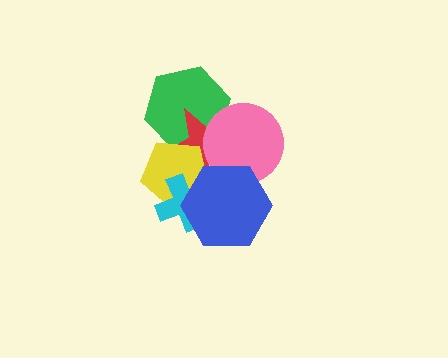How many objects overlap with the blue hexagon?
4 objects overlap with the blue hexagon.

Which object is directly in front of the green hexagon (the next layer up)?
The red star is directly in front of the green hexagon.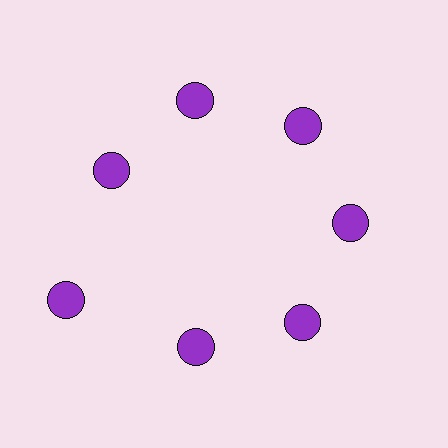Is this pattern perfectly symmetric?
No. The 7 purple circles are arranged in a ring, but one element near the 8 o'clock position is pushed outward from the center, breaking the 7-fold rotational symmetry.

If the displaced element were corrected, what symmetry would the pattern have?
It would have 7-fold rotational symmetry — the pattern would map onto itself every 51 degrees.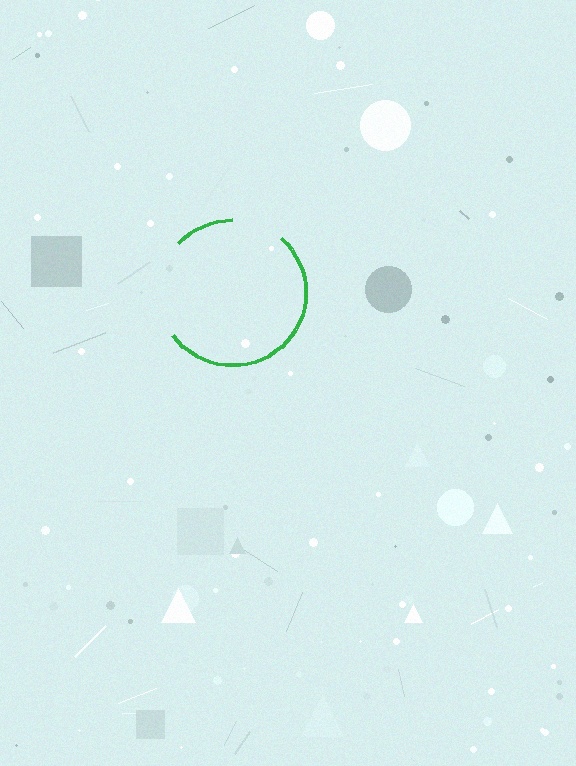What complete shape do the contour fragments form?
The contour fragments form a circle.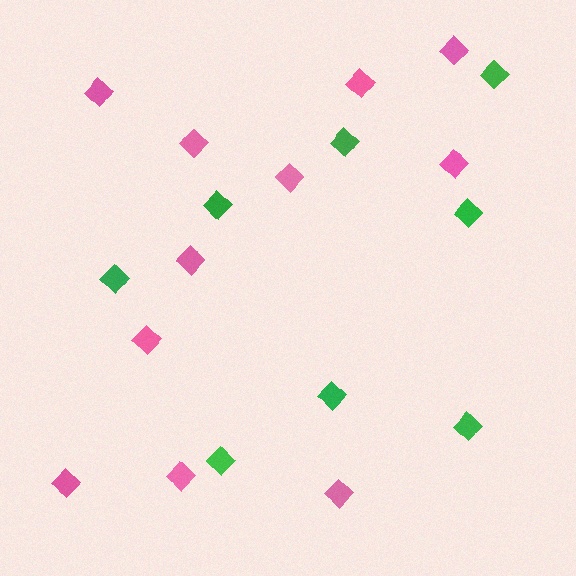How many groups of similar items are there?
There are 2 groups: one group of green diamonds (8) and one group of pink diamonds (11).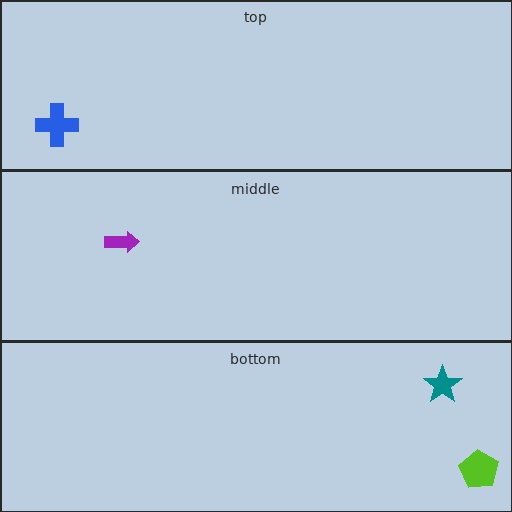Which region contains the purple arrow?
The middle region.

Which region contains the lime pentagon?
The bottom region.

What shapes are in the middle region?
The purple arrow.